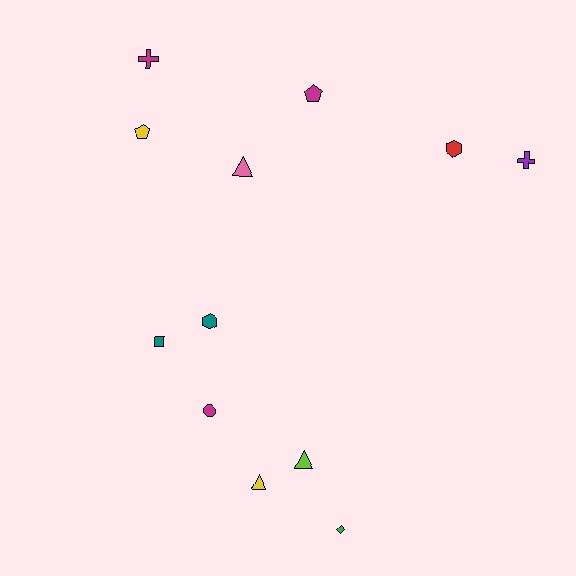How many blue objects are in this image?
There are no blue objects.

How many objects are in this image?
There are 12 objects.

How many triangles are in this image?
There are 3 triangles.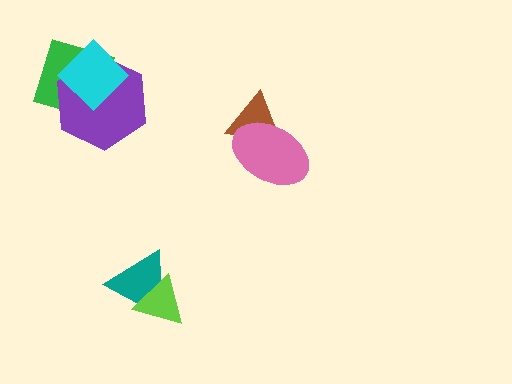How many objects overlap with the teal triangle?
1 object overlaps with the teal triangle.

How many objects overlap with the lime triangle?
1 object overlaps with the lime triangle.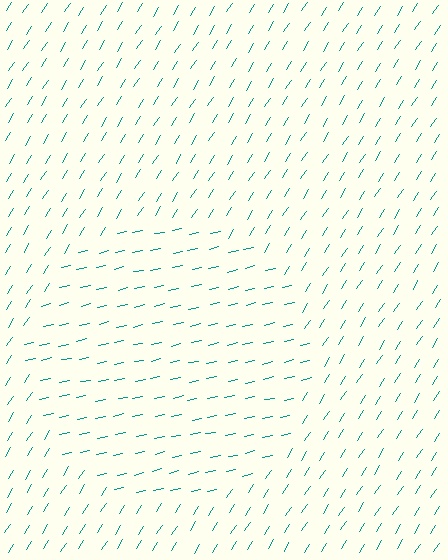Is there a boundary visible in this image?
Yes, there is a texture boundary formed by a change in line orientation.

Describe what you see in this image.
The image is filled with small teal line segments. A circle region in the image has lines oriented differently from the surrounding lines, creating a visible texture boundary.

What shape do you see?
I see a circle.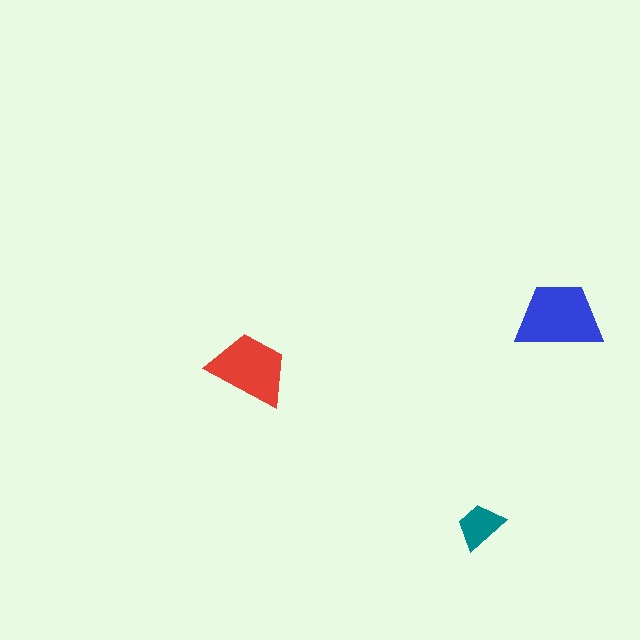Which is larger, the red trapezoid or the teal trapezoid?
The red one.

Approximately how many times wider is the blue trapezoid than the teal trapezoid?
About 2 times wider.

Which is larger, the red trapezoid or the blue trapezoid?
The blue one.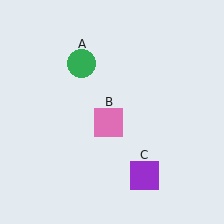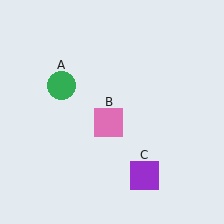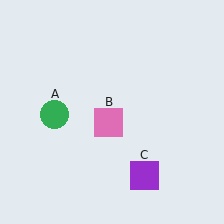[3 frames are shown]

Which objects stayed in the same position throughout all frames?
Pink square (object B) and purple square (object C) remained stationary.